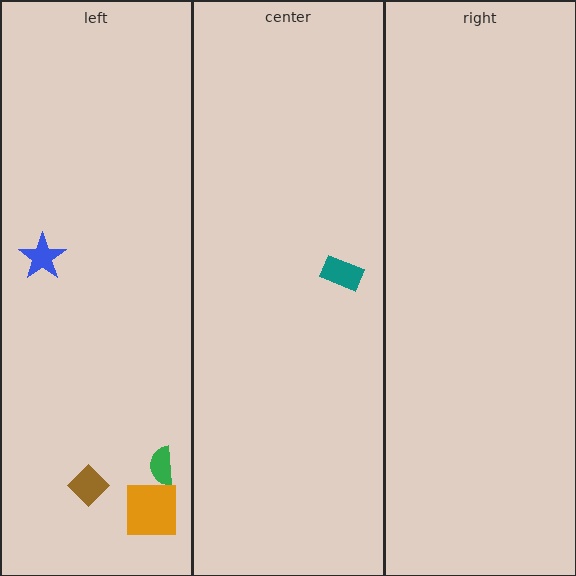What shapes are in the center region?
The teal rectangle.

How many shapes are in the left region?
4.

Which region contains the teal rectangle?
The center region.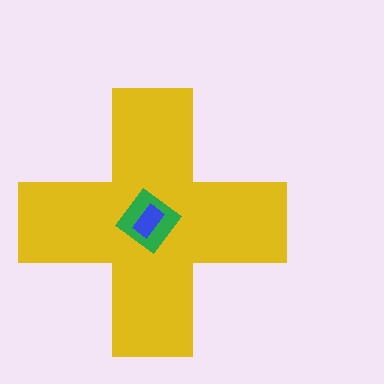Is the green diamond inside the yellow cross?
Yes.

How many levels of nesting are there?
3.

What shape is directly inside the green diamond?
The blue rectangle.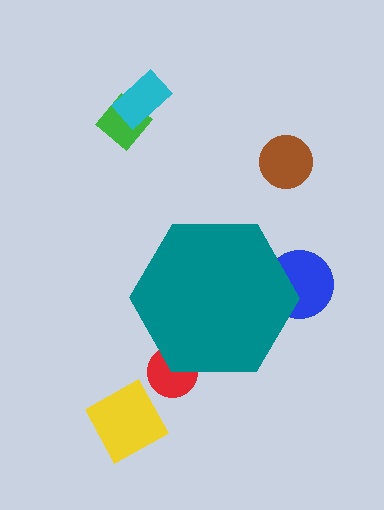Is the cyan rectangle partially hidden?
No, the cyan rectangle is fully visible.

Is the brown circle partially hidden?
No, the brown circle is fully visible.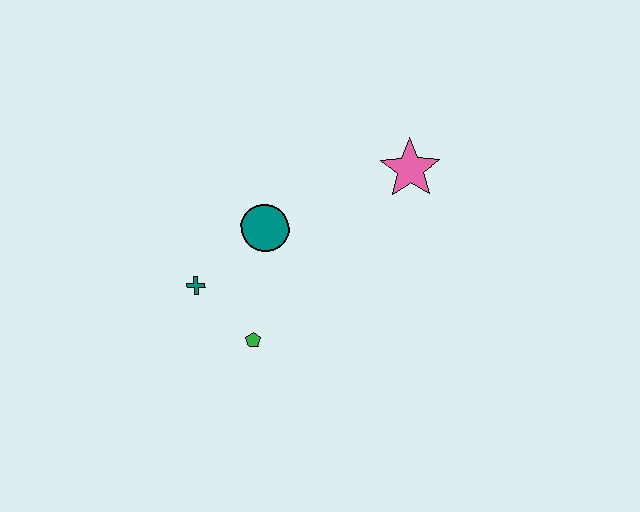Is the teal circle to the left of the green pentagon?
No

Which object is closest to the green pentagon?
The teal cross is closest to the green pentagon.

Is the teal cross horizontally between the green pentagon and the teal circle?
No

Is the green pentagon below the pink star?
Yes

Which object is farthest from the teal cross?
The pink star is farthest from the teal cross.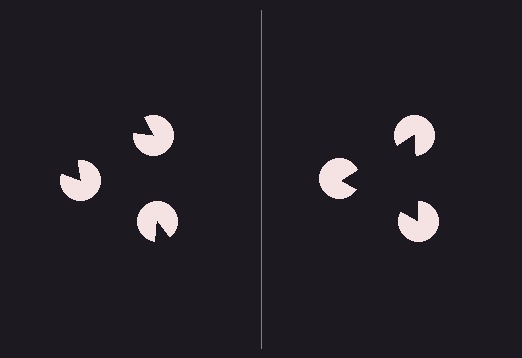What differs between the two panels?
The pac-man discs are positioned identically on both sides; only the wedge orientations differ. On the right they align to a triangle; on the left they are misaligned.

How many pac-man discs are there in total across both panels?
6 — 3 on each side.